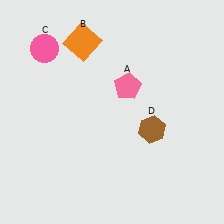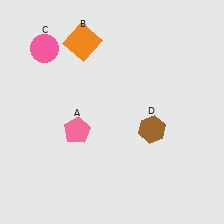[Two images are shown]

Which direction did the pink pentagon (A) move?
The pink pentagon (A) moved left.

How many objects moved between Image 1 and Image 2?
1 object moved between the two images.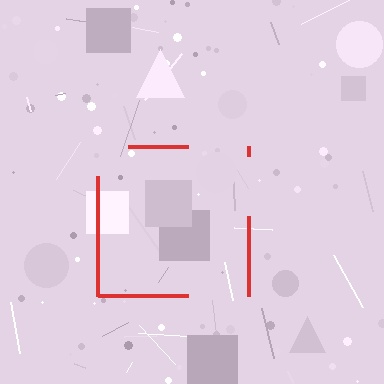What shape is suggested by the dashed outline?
The dashed outline suggests a square.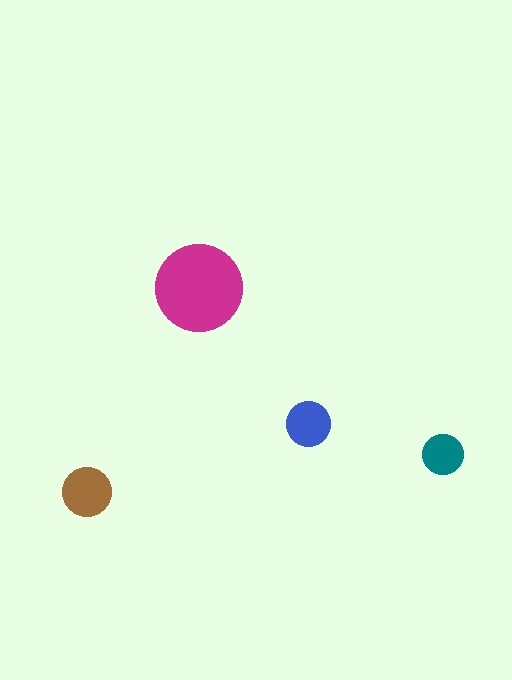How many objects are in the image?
There are 4 objects in the image.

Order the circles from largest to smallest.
the magenta one, the brown one, the blue one, the teal one.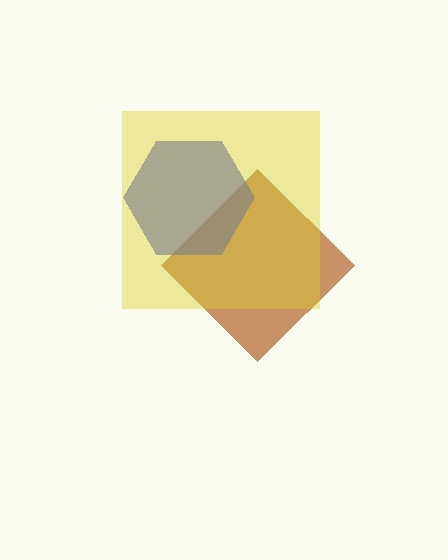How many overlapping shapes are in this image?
There are 3 overlapping shapes in the image.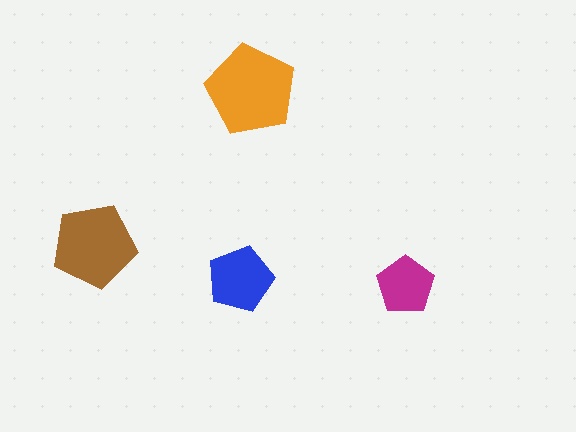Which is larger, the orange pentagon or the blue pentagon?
The orange one.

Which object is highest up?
The orange pentagon is topmost.